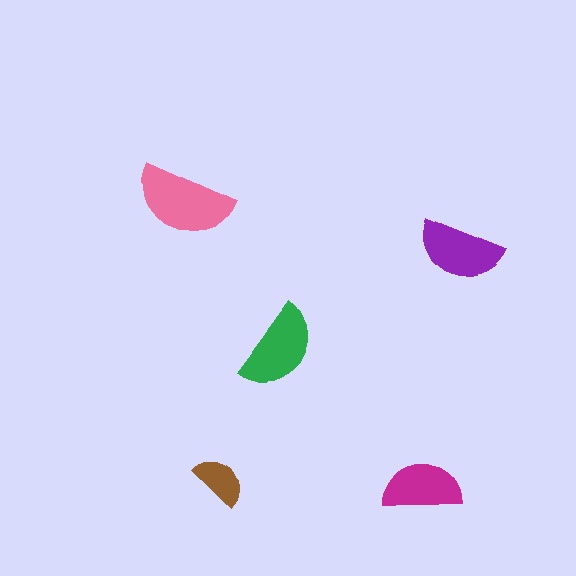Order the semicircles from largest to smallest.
the pink one, the green one, the purple one, the magenta one, the brown one.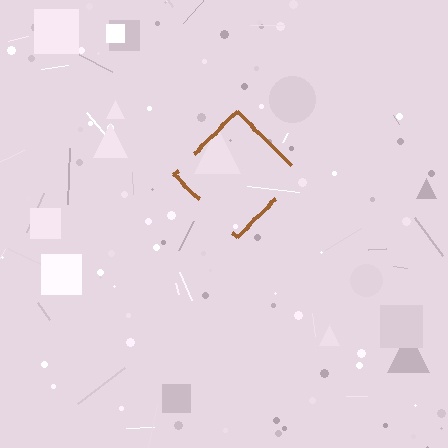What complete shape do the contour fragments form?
The contour fragments form a diamond.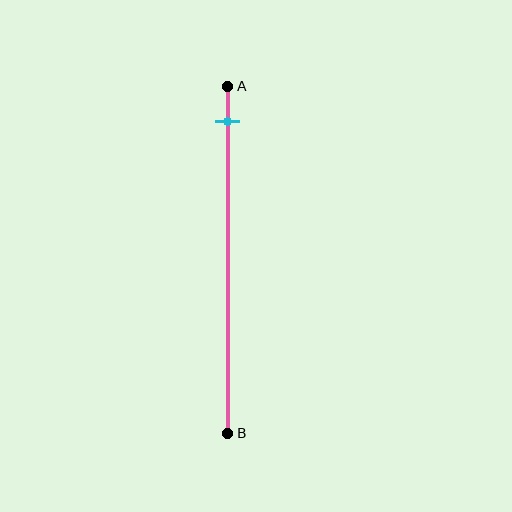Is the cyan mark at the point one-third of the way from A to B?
No, the mark is at about 10% from A, not at the 33% one-third point.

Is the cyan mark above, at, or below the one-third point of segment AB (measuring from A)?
The cyan mark is above the one-third point of segment AB.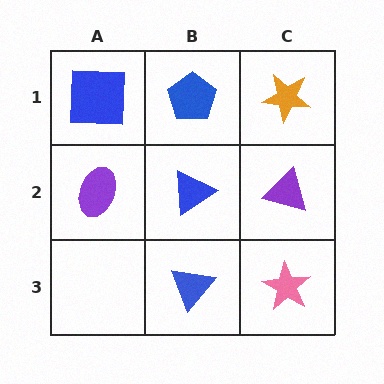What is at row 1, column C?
An orange star.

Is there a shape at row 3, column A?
No, that cell is empty.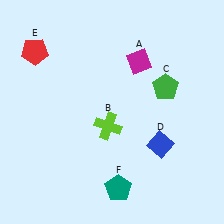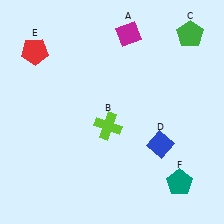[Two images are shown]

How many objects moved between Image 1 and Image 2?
3 objects moved between the two images.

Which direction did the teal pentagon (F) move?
The teal pentagon (F) moved right.